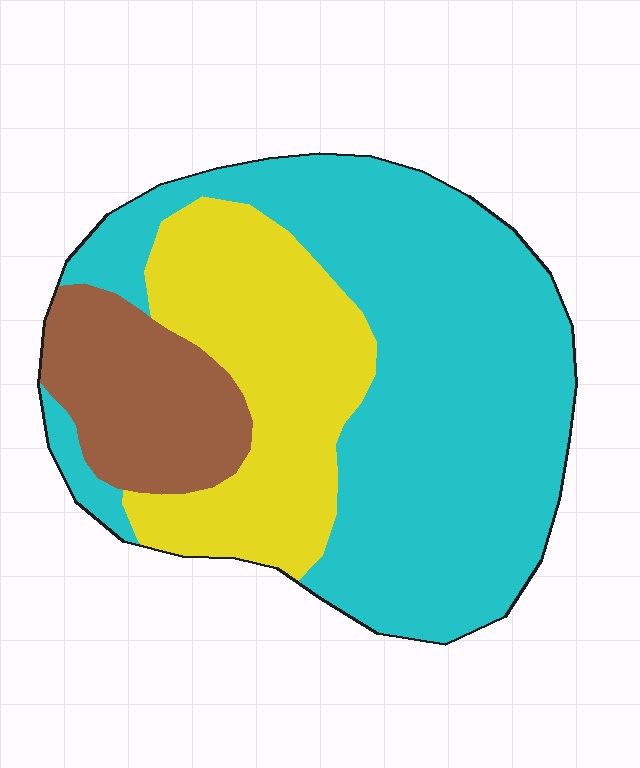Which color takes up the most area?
Cyan, at roughly 55%.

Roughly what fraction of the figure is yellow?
Yellow takes up between a sixth and a third of the figure.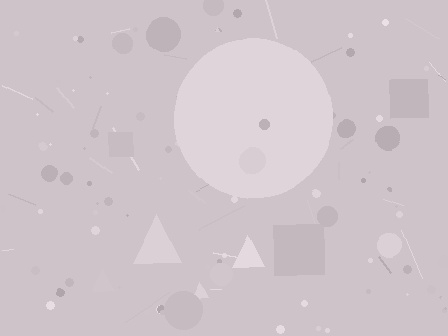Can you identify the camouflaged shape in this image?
The camouflaged shape is a circle.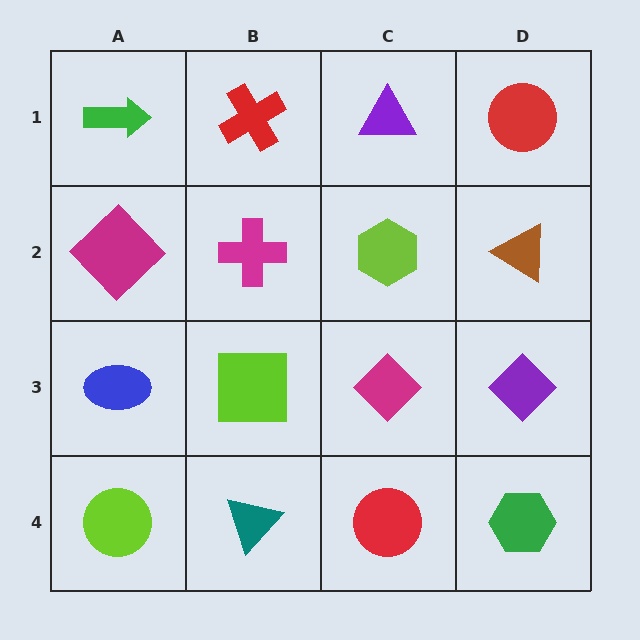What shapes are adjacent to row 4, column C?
A magenta diamond (row 3, column C), a teal triangle (row 4, column B), a green hexagon (row 4, column D).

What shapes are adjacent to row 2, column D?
A red circle (row 1, column D), a purple diamond (row 3, column D), a lime hexagon (row 2, column C).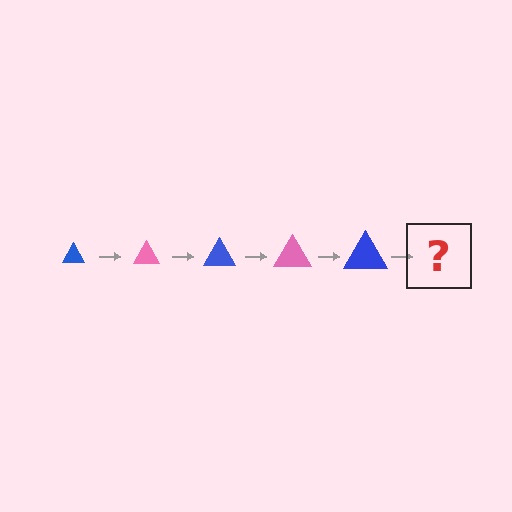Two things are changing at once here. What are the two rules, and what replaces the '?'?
The two rules are that the triangle grows larger each step and the color cycles through blue and pink. The '?' should be a pink triangle, larger than the previous one.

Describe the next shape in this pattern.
It should be a pink triangle, larger than the previous one.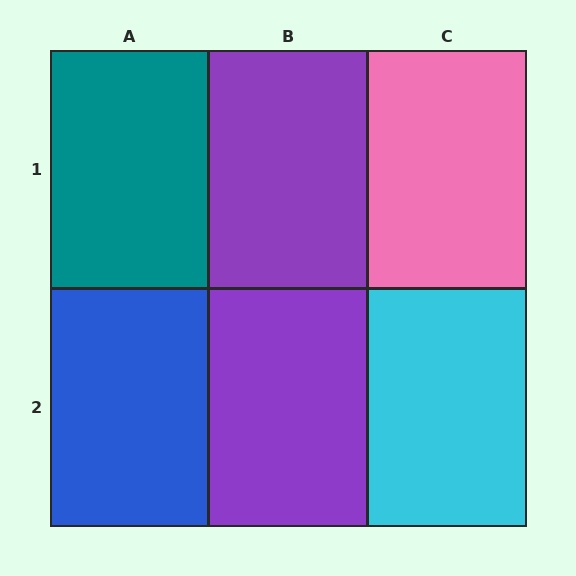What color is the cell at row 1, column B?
Purple.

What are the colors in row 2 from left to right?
Blue, purple, cyan.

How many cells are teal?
1 cell is teal.